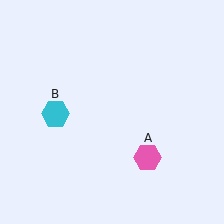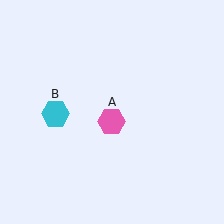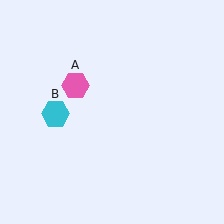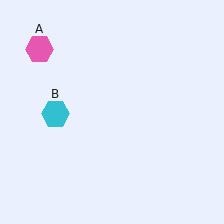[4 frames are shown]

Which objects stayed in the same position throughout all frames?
Cyan hexagon (object B) remained stationary.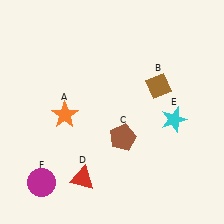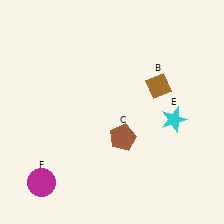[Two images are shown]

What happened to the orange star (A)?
The orange star (A) was removed in Image 2. It was in the bottom-left area of Image 1.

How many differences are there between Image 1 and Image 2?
There are 2 differences between the two images.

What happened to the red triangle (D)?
The red triangle (D) was removed in Image 2. It was in the bottom-left area of Image 1.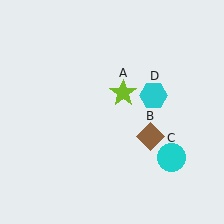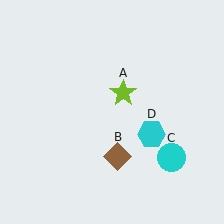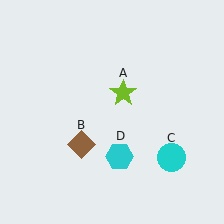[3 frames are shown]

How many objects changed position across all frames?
2 objects changed position: brown diamond (object B), cyan hexagon (object D).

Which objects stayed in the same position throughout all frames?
Lime star (object A) and cyan circle (object C) remained stationary.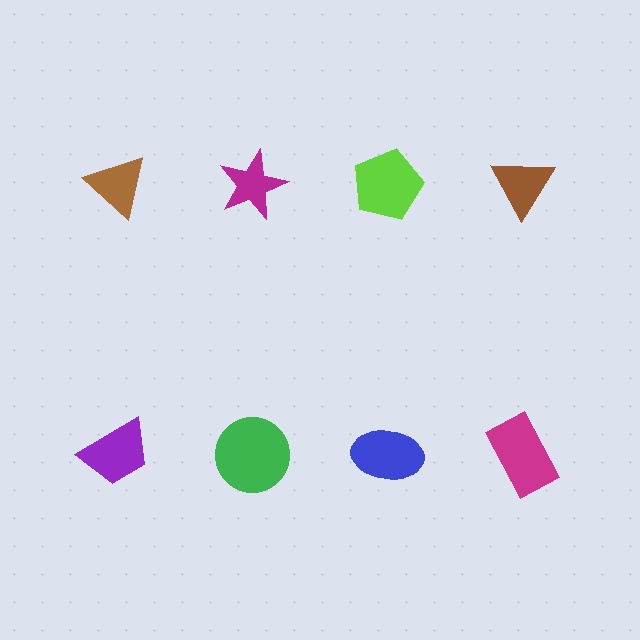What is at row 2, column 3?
A blue ellipse.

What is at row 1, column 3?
A lime pentagon.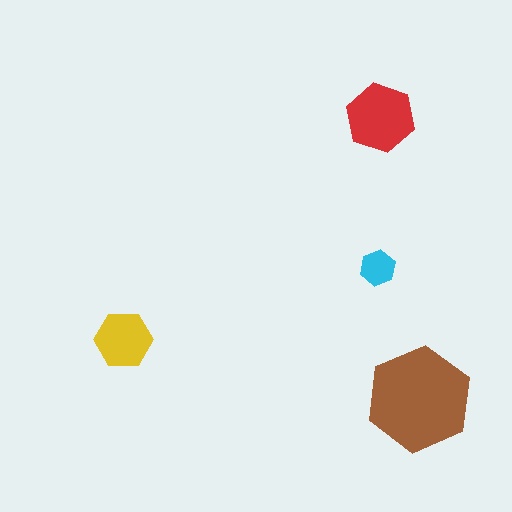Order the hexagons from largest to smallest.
the brown one, the red one, the yellow one, the cyan one.